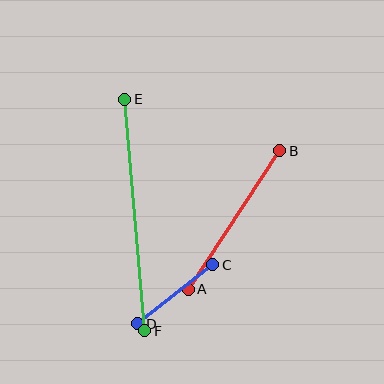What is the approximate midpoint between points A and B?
The midpoint is at approximately (234, 220) pixels.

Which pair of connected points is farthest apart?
Points E and F are farthest apart.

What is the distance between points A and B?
The distance is approximately 166 pixels.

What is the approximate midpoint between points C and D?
The midpoint is at approximately (175, 294) pixels.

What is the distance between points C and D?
The distance is approximately 96 pixels.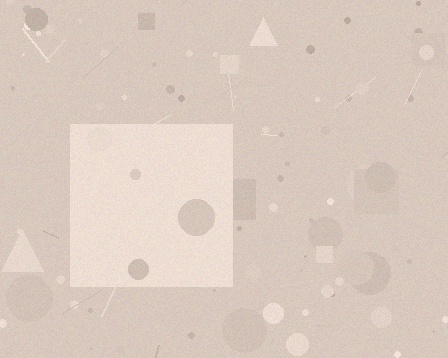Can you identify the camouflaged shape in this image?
The camouflaged shape is a square.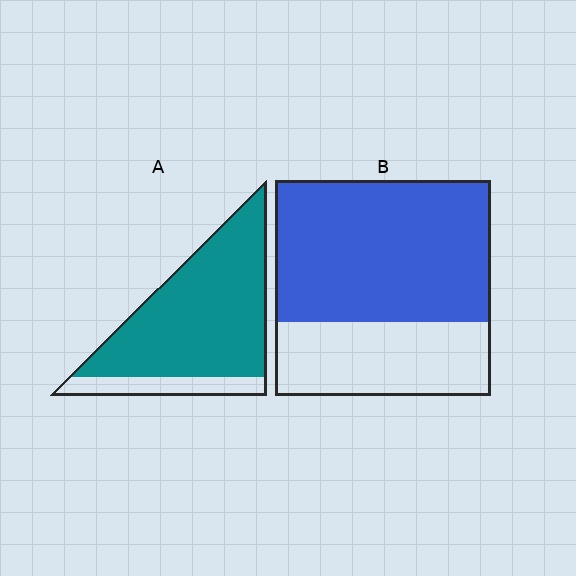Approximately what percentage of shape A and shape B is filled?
A is approximately 85% and B is approximately 65%.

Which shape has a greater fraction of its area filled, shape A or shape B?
Shape A.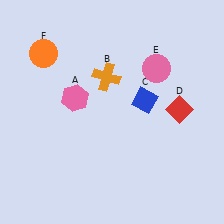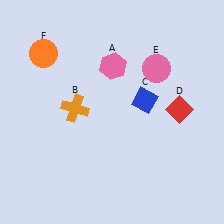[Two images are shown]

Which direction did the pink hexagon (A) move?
The pink hexagon (A) moved right.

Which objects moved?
The objects that moved are: the pink hexagon (A), the orange cross (B).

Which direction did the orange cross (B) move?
The orange cross (B) moved left.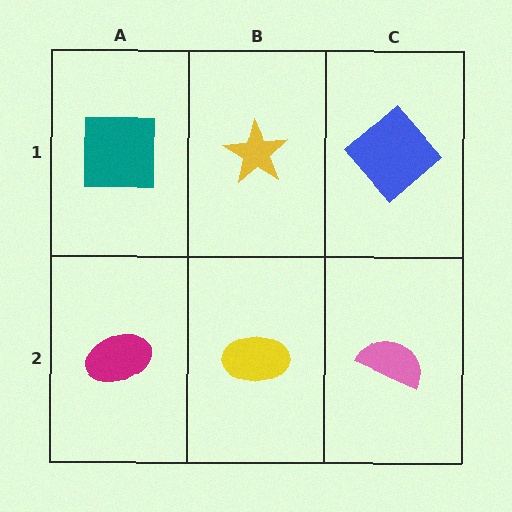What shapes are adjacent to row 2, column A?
A teal square (row 1, column A), a yellow ellipse (row 2, column B).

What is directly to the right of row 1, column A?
A yellow star.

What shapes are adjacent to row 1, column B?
A yellow ellipse (row 2, column B), a teal square (row 1, column A), a blue diamond (row 1, column C).